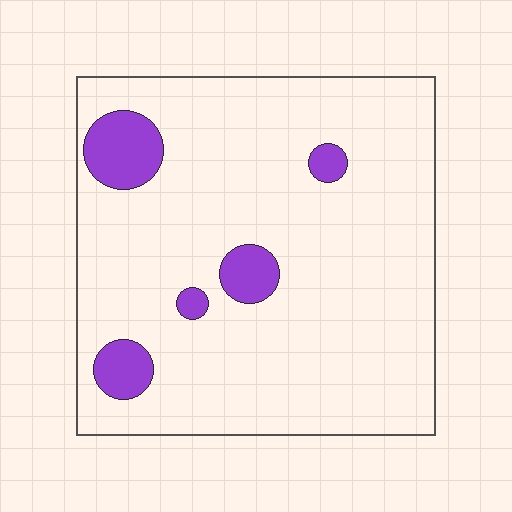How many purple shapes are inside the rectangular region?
5.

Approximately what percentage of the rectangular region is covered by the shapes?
Approximately 10%.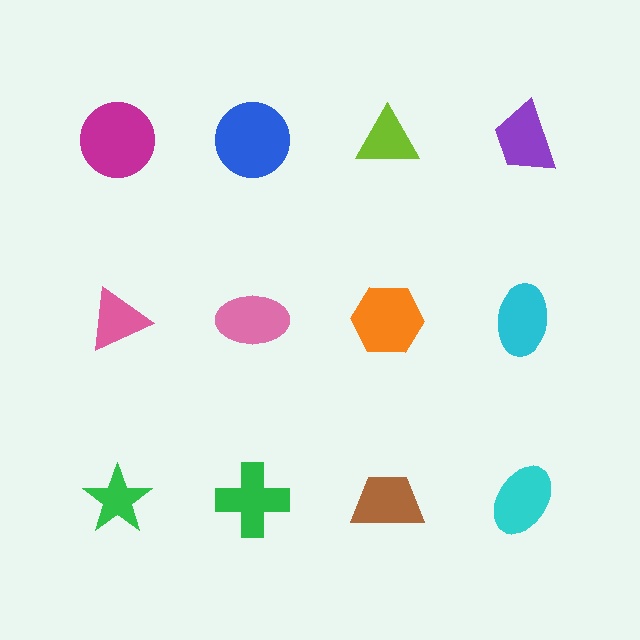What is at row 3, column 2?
A green cross.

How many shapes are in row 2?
4 shapes.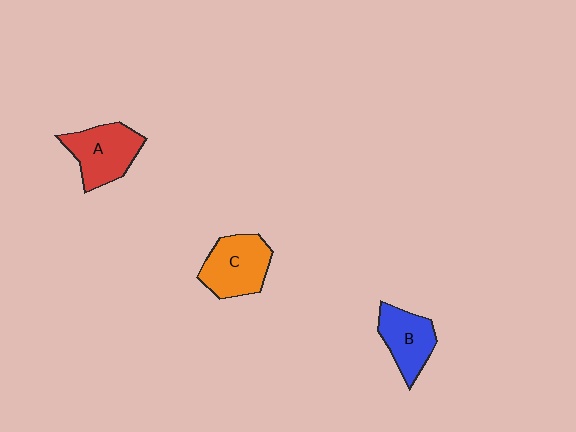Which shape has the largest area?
Shape C (orange).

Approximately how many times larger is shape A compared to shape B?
Approximately 1.2 times.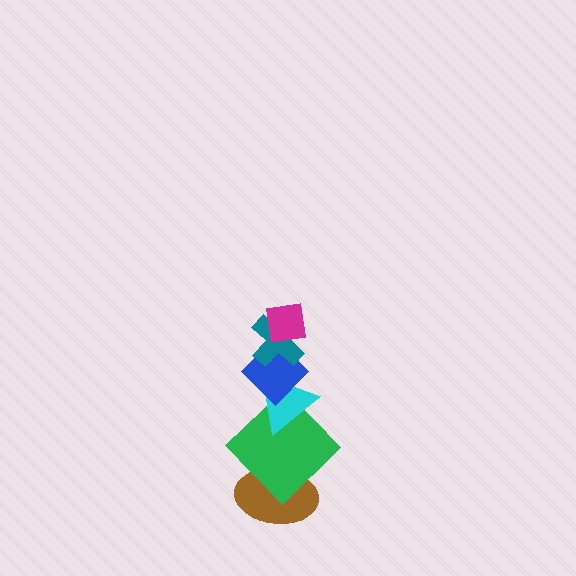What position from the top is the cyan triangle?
The cyan triangle is 4th from the top.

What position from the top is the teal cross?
The teal cross is 2nd from the top.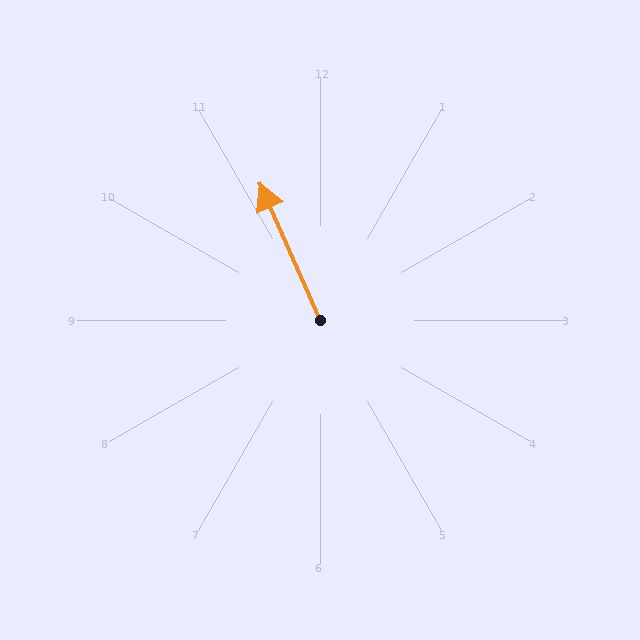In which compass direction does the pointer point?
Northwest.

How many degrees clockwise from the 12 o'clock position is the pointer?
Approximately 336 degrees.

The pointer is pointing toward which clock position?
Roughly 11 o'clock.